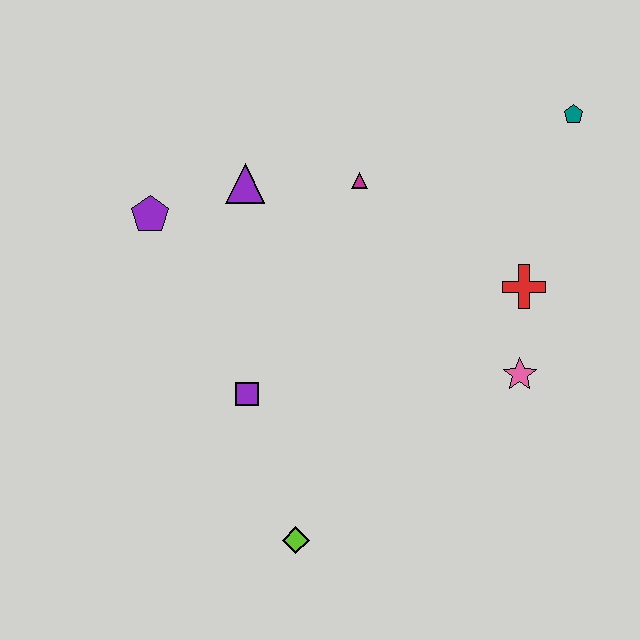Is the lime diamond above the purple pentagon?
No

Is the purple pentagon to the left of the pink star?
Yes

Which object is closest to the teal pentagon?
The red cross is closest to the teal pentagon.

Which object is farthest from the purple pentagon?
The teal pentagon is farthest from the purple pentagon.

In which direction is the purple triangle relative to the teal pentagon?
The purple triangle is to the left of the teal pentagon.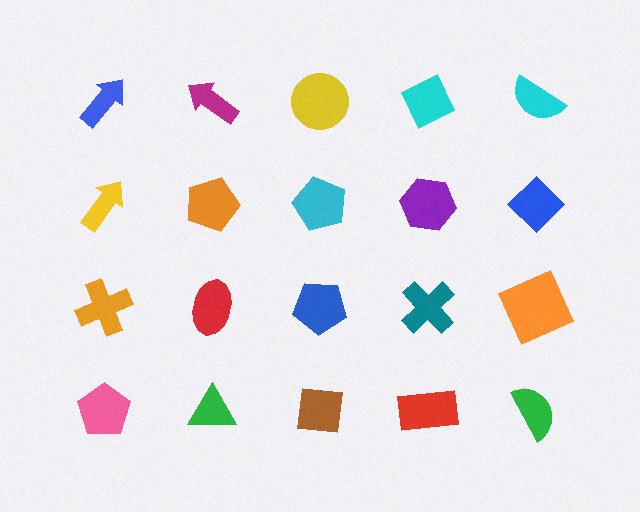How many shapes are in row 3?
5 shapes.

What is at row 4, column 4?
A red rectangle.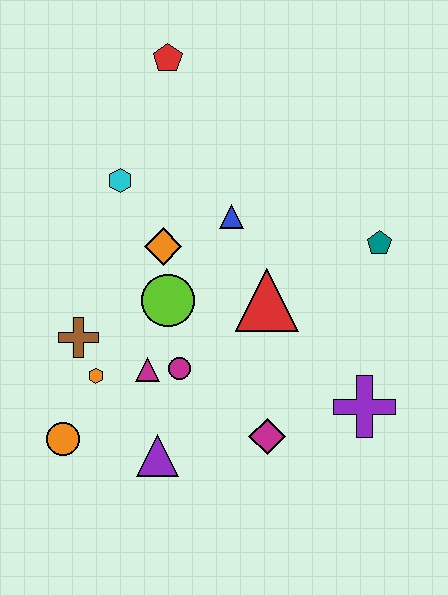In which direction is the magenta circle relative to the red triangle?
The magenta circle is to the left of the red triangle.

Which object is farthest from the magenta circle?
The red pentagon is farthest from the magenta circle.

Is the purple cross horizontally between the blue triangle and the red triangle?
No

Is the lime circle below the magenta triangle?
No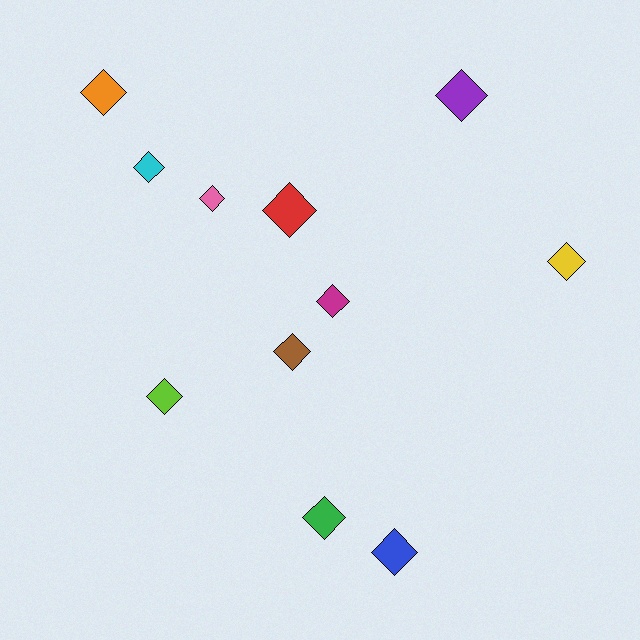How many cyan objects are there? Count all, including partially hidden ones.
There is 1 cyan object.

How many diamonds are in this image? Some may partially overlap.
There are 11 diamonds.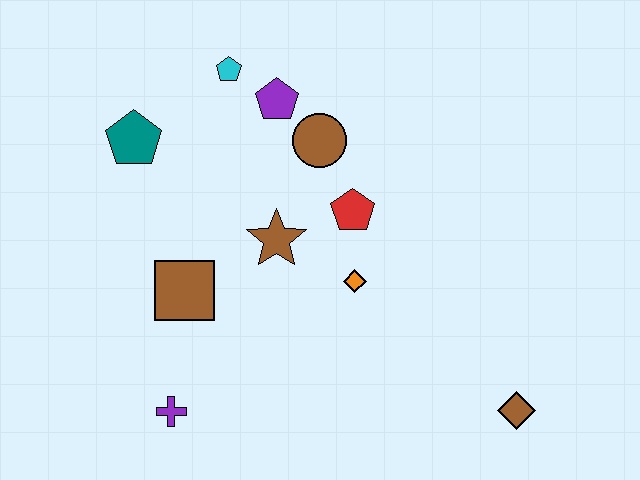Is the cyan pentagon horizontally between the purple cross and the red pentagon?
Yes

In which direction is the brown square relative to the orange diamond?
The brown square is to the left of the orange diamond.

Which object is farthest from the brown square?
The brown diamond is farthest from the brown square.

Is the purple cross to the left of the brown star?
Yes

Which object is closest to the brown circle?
The purple pentagon is closest to the brown circle.